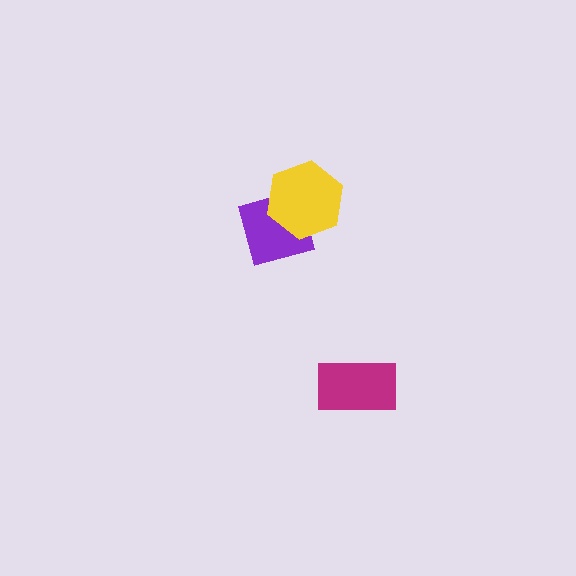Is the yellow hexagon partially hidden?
No, no other shape covers it.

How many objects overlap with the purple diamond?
1 object overlaps with the purple diamond.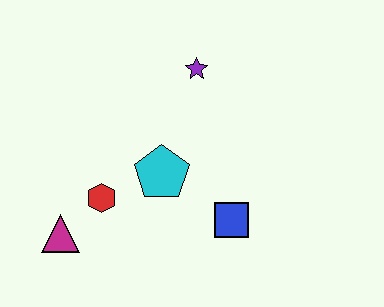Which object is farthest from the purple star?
The magenta triangle is farthest from the purple star.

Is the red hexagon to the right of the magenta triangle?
Yes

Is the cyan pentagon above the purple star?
No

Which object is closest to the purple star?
The cyan pentagon is closest to the purple star.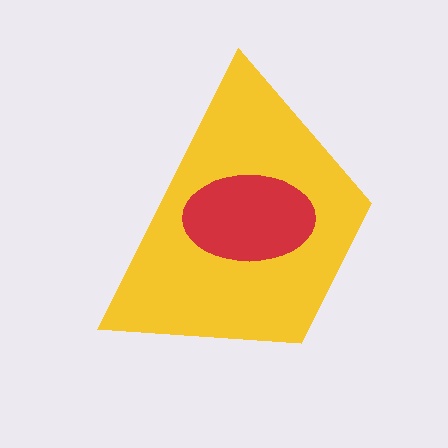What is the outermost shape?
The yellow trapezoid.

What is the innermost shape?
The red ellipse.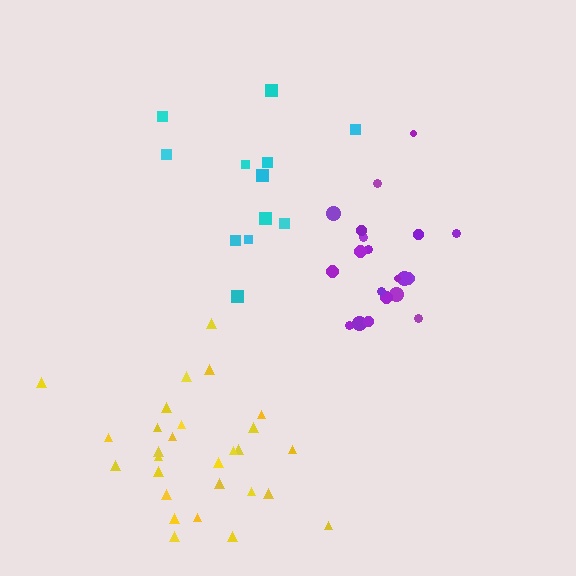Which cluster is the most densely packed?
Purple.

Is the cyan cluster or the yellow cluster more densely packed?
Cyan.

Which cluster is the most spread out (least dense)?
Yellow.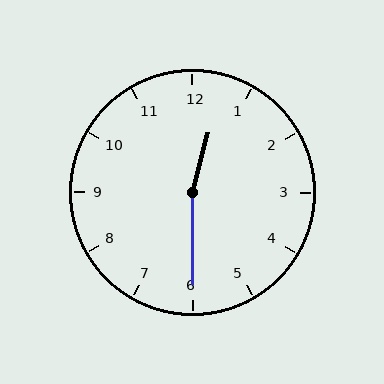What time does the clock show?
12:30.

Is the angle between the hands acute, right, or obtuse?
It is obtuse.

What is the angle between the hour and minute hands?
Approximately 165 degrees.